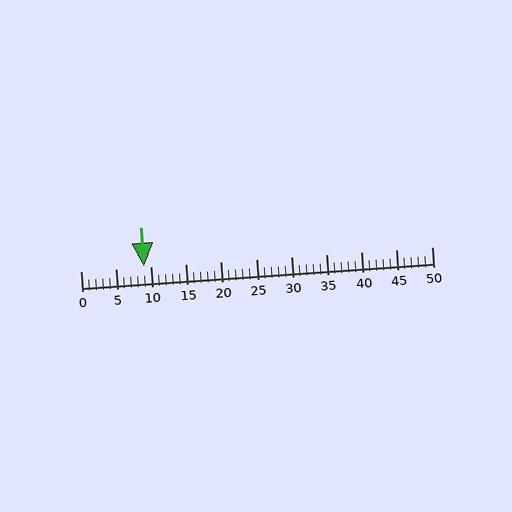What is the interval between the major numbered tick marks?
The major tick marks are spaced 5 units apart.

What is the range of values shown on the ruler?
The ruler shows values from 0 to 50.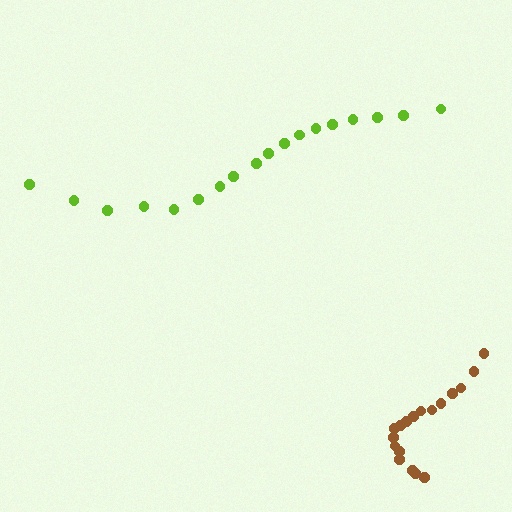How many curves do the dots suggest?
There are 2 distinct paths.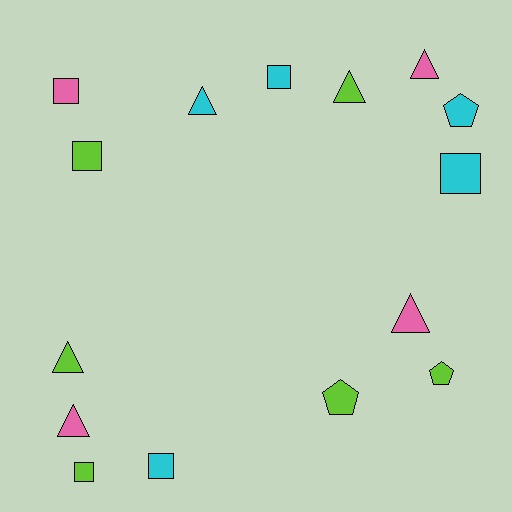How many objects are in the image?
There are 15 objects.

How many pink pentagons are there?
There are no pink pentagons.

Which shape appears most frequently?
Square, with 6 objects.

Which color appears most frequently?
Lime, with 6 objects.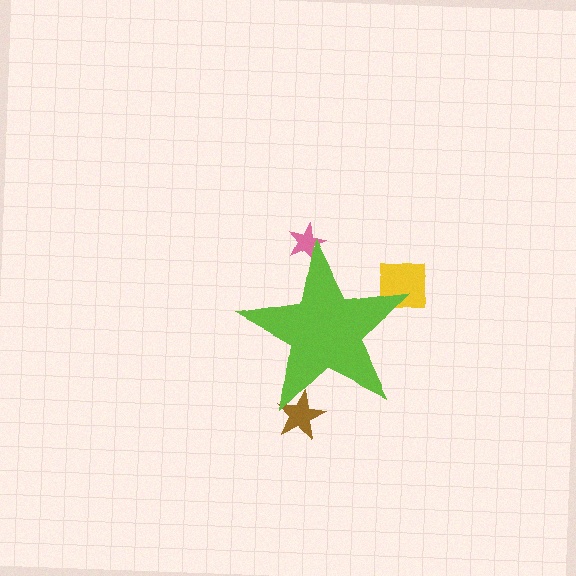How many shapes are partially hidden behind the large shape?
3 shapes are partially hidden.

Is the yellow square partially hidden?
Yes, the yellow square is partially hidden behind the lime star.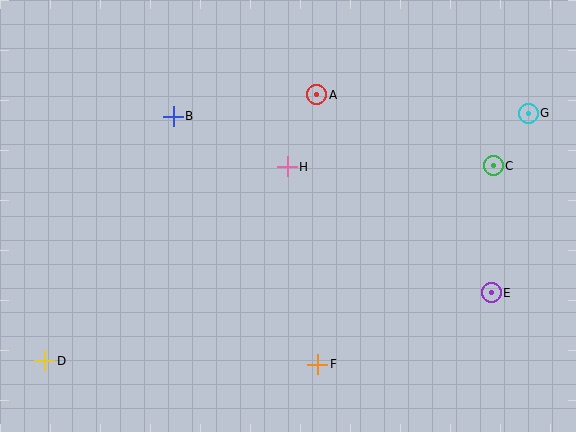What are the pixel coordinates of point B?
Point B is at (173, 116).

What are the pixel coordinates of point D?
Point D is at (45, 361).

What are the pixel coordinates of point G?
Point G is at (528, 113).